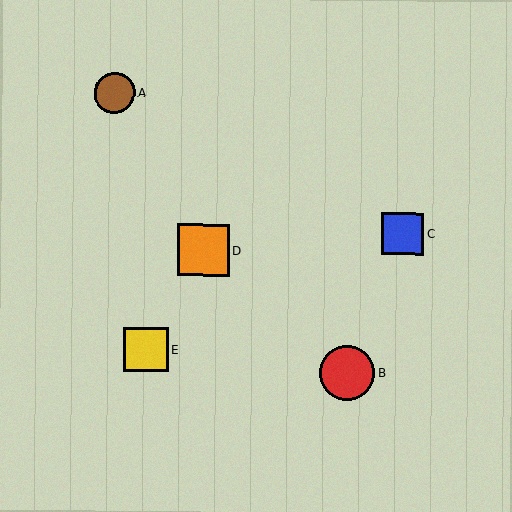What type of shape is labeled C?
Shape C is a blue square.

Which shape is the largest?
The red circle (labeled B) is the largest.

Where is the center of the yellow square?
The center of the yellow square is at (146, 350).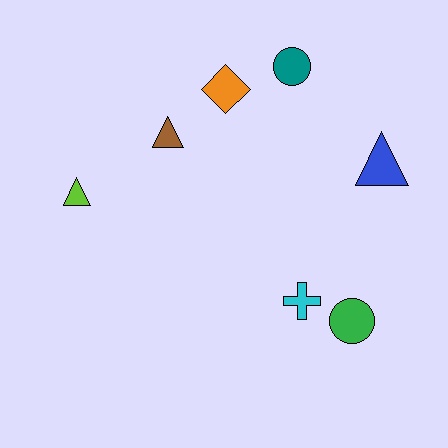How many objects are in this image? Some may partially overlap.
There are 7 objects.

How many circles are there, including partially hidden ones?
There are 2 circles.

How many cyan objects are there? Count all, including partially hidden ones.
There is 1 cyan object.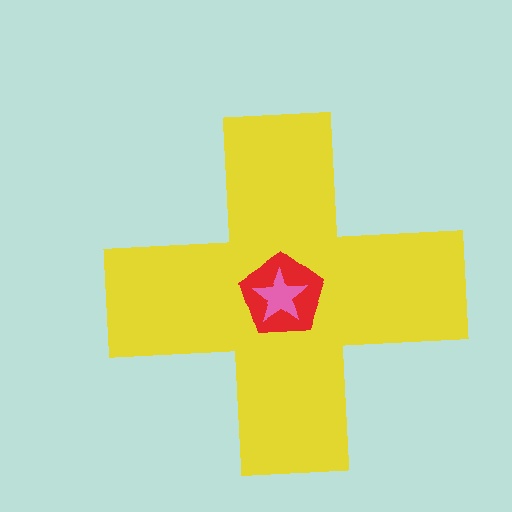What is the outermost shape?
The yellow cross.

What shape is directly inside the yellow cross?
The red pentagon.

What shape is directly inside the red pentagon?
The pink star.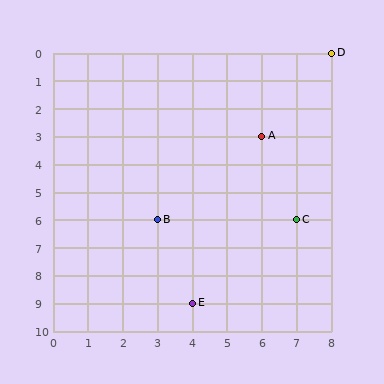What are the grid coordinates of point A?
Point A is at grid coordinates (6, 3).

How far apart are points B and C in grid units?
Points B and C are 4 columns apart.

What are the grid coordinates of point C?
Point C is at grid coordinates (7, 6).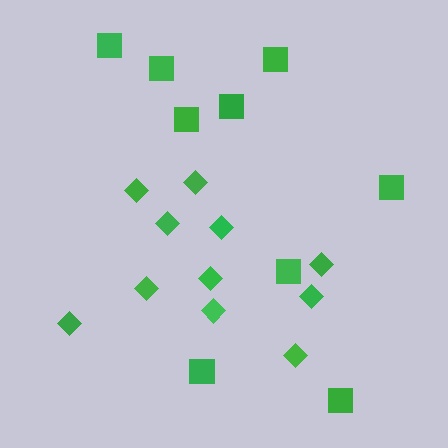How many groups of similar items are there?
There are 2 groups: one group of squares (9) and one group of diamonds (11).